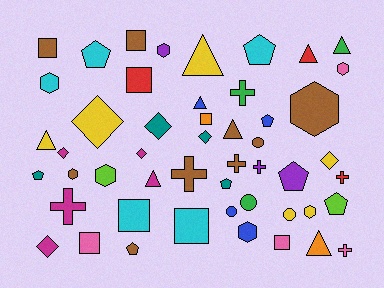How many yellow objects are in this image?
There are 6 yellow objects.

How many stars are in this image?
There are no stars.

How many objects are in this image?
There are 50 objects.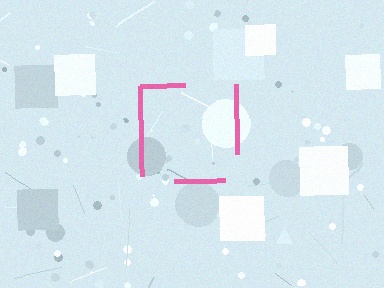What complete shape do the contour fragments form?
The contour fragments form a square.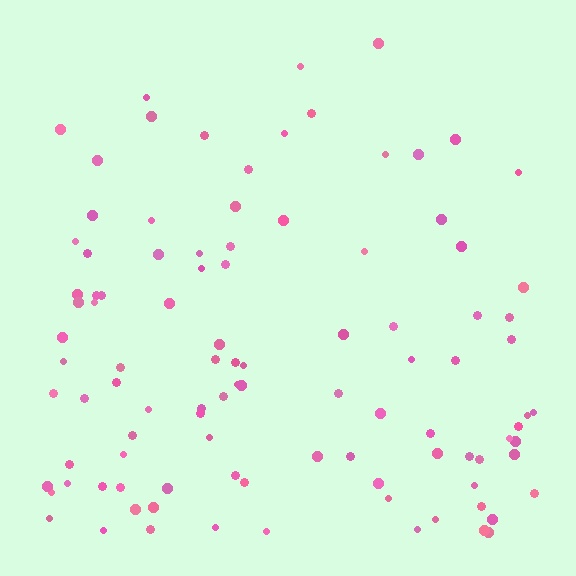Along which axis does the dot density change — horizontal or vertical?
Vertical.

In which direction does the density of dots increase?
From top to bottom, with the bottom side densest.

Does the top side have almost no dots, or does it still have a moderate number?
Still a moderate number, just noticeably fewer than the bottom.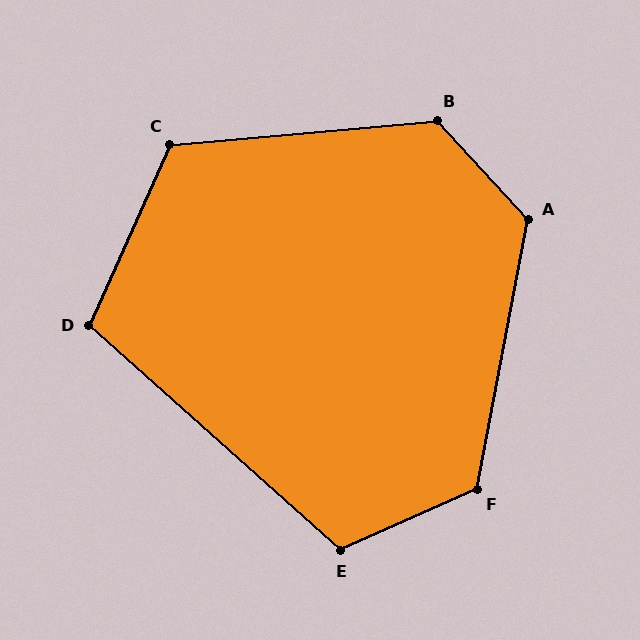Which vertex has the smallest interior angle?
D, at approximately 108 degrees.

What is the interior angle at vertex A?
Approximately 127 degrees (obtuse).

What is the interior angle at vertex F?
Approximately 125 degrees (obtuse).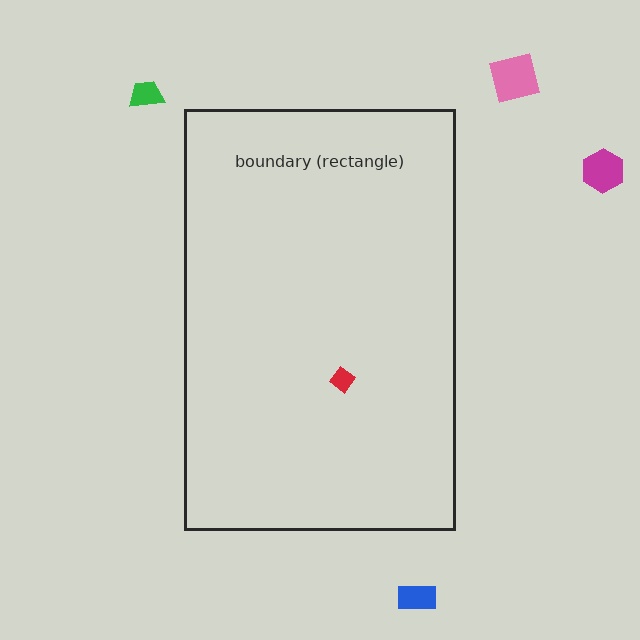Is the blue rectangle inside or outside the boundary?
Outside.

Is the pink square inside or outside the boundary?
Outside.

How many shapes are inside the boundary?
1 inside, 4 outside.